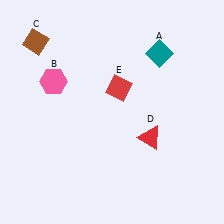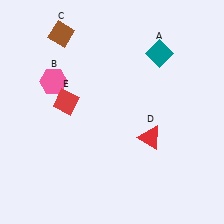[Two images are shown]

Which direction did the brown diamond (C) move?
The brown diamond (C) moved right.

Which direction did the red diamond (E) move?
The red diamond (E) moved left.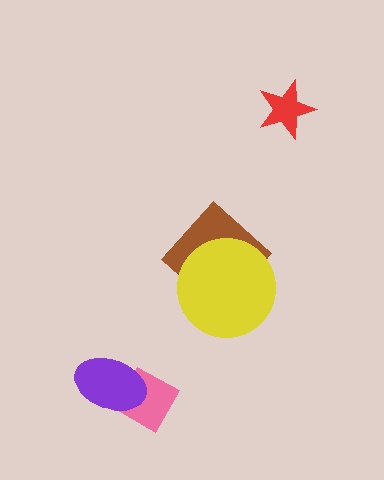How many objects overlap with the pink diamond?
1 object overlaps with the pink diamond.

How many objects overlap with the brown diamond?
1 object overlaps with the brown diamond.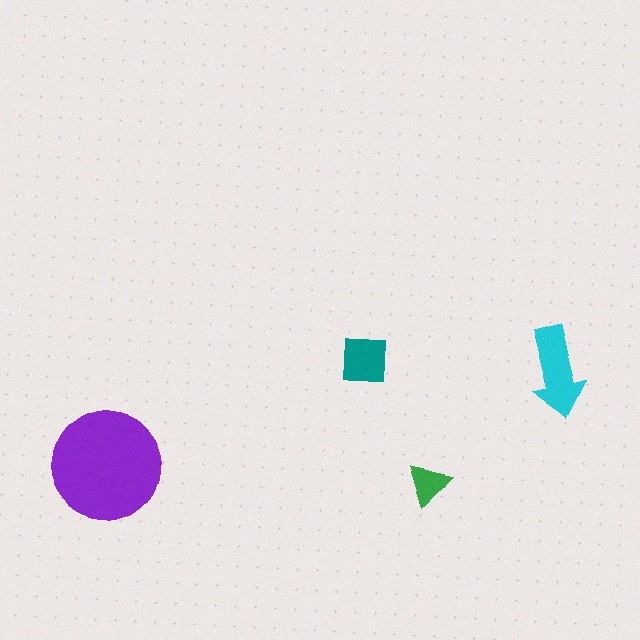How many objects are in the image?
There are 4 objects in the image.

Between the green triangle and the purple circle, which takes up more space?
The purple circle.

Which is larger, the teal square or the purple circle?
The purple circle.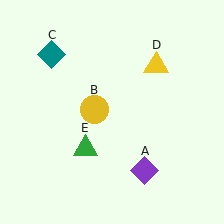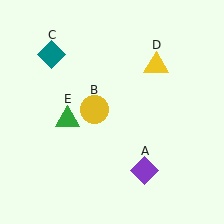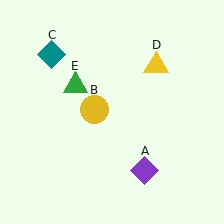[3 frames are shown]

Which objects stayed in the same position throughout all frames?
Purple diamond (object A) and yellow circle (object B) and teal diamond (object C) and yellow triangle (object D) remained stationary.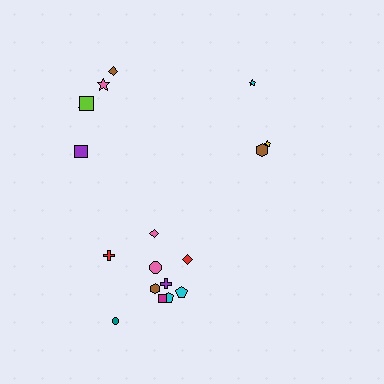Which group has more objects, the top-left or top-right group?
The top-left group.